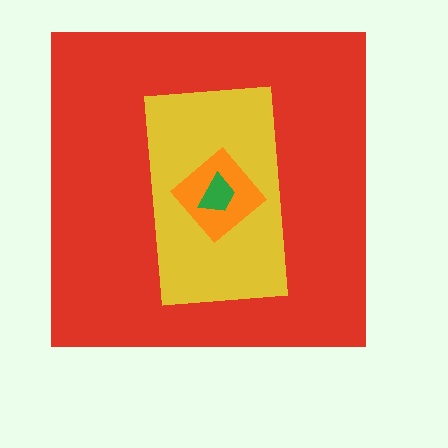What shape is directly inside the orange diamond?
The green trapezoid.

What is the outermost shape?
The red square.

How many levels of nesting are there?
4.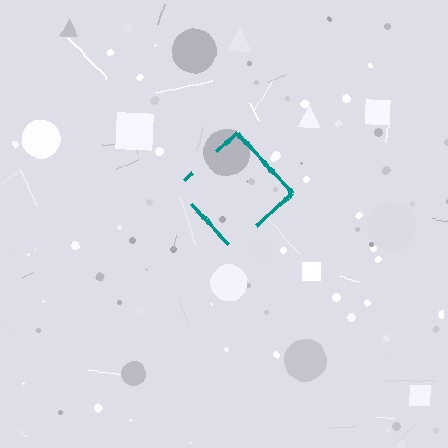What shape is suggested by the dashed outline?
The dashed outline suggests a diamond.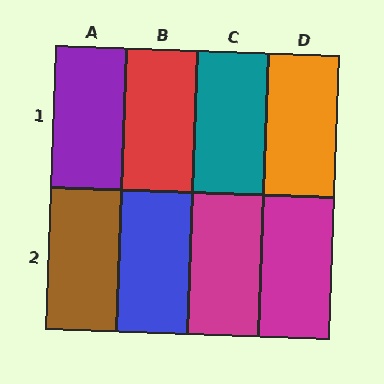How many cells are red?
1 cell is red.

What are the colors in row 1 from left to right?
Purple, red, teal, orange.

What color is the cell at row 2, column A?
Brown.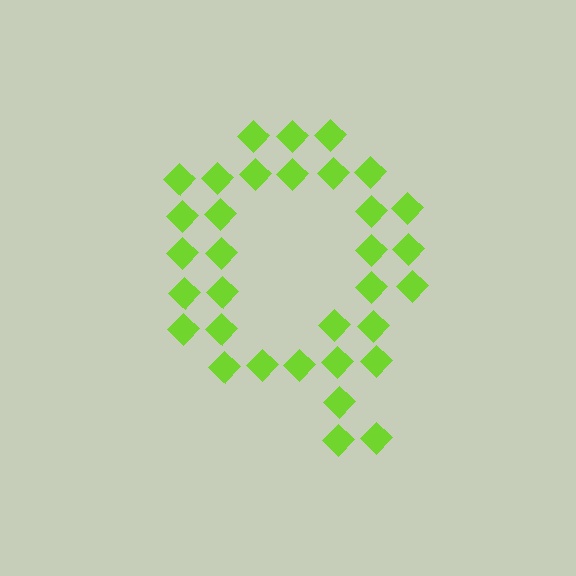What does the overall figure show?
The overall figure shows the letter Q.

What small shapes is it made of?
It is made of small diamonds.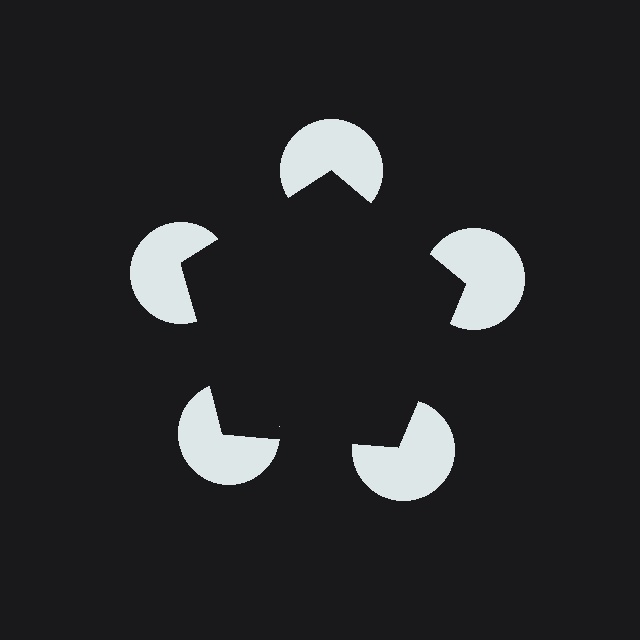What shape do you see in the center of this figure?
An illusory pentagon — its edges are inferred from the aligned wedge cuts in the pac-man discs, not physically drawn.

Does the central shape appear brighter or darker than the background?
It typically appears slightly darker than the background, even though no actual brightness change is drawn.